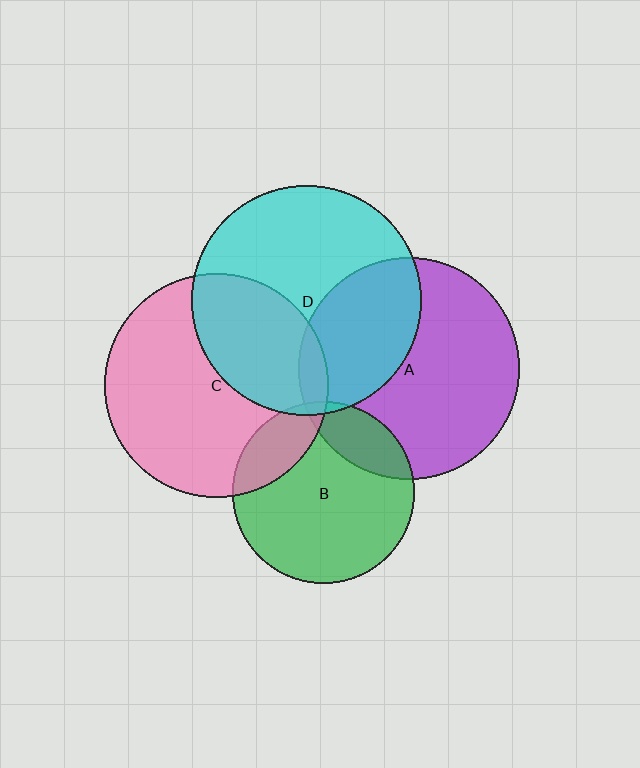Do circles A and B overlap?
Yes.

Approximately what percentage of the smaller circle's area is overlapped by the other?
Approximately 20%.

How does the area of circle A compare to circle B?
Approximately 1.5 times.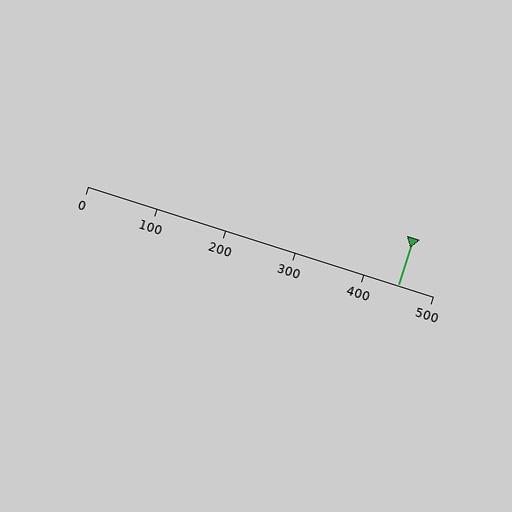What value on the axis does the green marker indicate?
The marker indicates approximately 450.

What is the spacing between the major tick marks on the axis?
The major ticks are spaced 100 apart.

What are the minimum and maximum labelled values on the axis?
The axis runs from 0 to 500.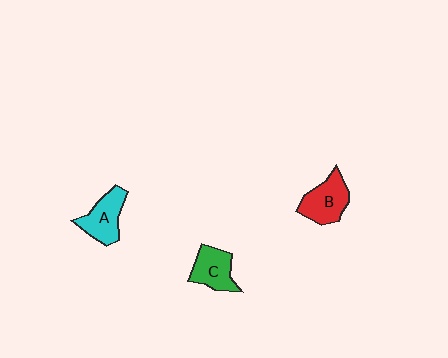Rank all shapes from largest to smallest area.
From largest to smallest: B (red), A (cyan), C (green).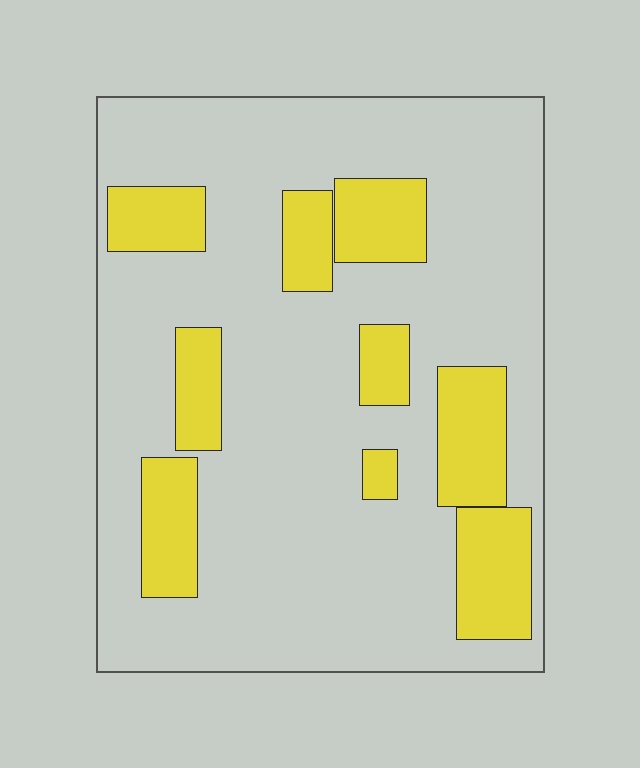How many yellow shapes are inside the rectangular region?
9.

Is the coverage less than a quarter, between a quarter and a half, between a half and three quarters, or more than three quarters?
Less than a quarter.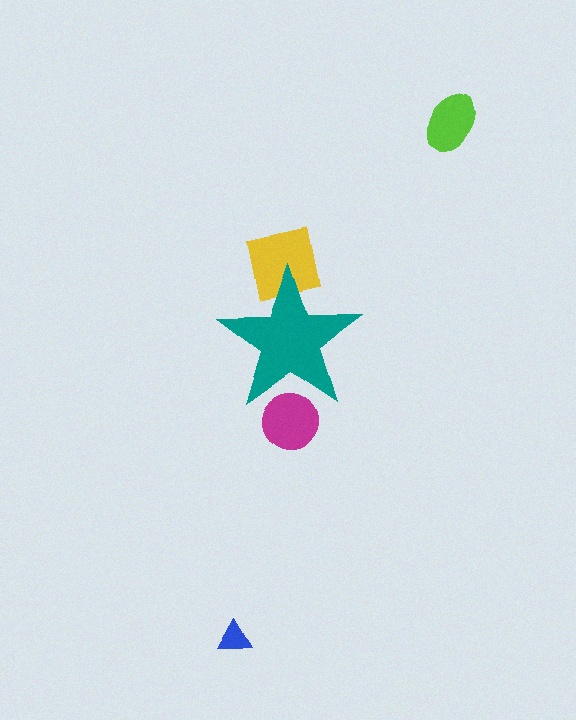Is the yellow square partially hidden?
Yes, the yellow square is partially hidden behind the teal star.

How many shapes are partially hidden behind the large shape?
2 shapes are partially hidden.